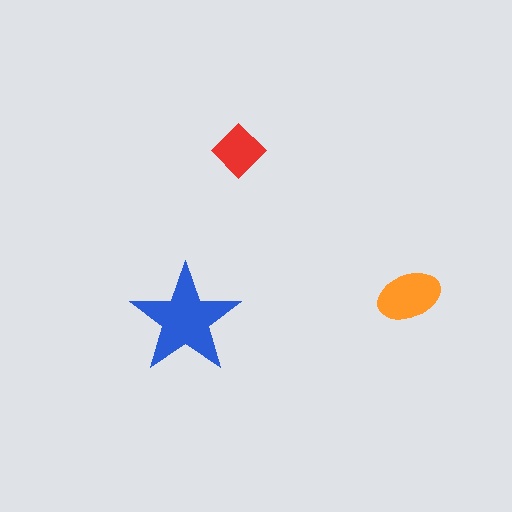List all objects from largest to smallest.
The blue star, the orange ellipse, the red diamond.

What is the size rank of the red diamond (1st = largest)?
3rd.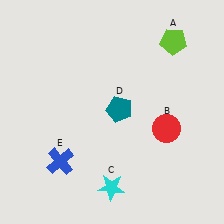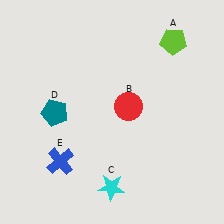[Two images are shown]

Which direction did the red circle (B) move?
The red circle (B) moved left.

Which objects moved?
The objects that moved are: the red circle (B), the teal pentagon (D).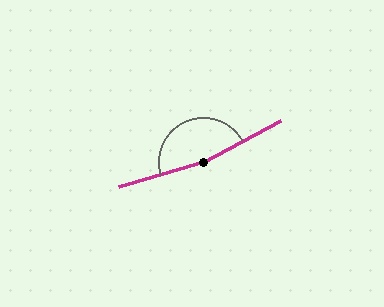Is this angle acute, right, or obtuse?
It is obtuse.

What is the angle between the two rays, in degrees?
Approximately 167 degrees.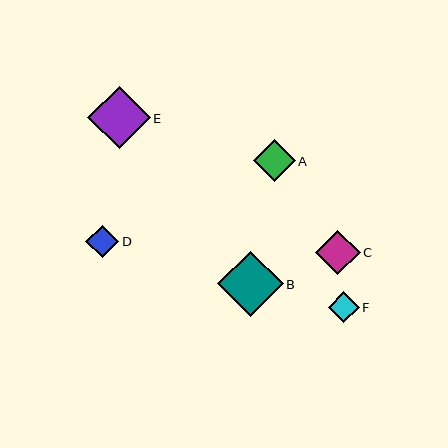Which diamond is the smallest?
Diamond F is the smallest with a size of approximately 31 pixels.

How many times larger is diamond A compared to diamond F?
Diamond A is approximately 1.4 times the size of diamond F.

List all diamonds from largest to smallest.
From largest to smallest: B, E, C, A, D, F.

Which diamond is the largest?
Diamond B is the largest with a size of approximately 66 pixels.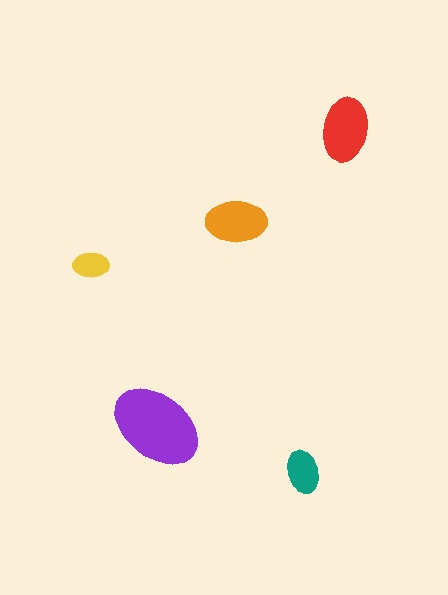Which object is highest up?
The red ellipse is topmost.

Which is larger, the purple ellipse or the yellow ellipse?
The purple one.